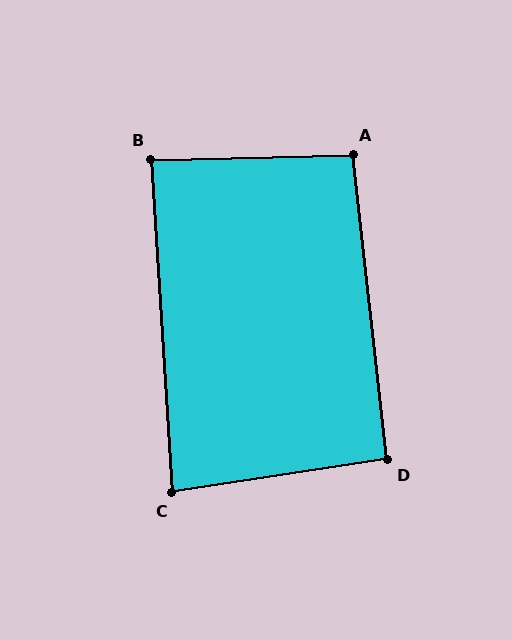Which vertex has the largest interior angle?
A, at approximately 95 degrees.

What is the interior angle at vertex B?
Approximately 88 degrees (approximately right).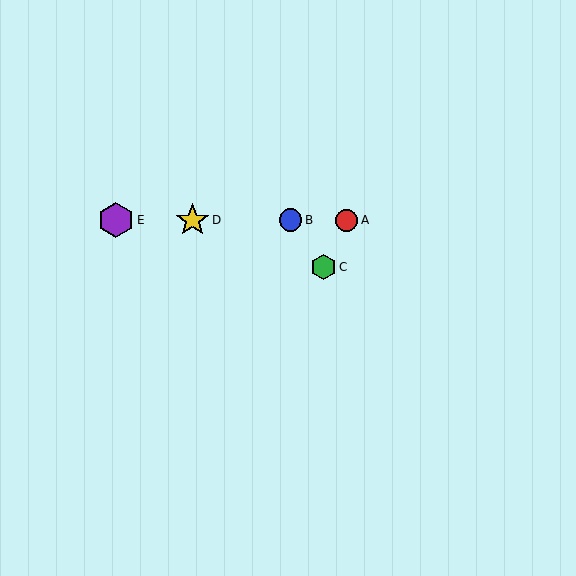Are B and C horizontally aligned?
No, B is at y≈220 and C is at y≈267.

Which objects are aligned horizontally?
Objects A, B, D, E are aligned horizontally.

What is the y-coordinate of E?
Object E is at y≈220.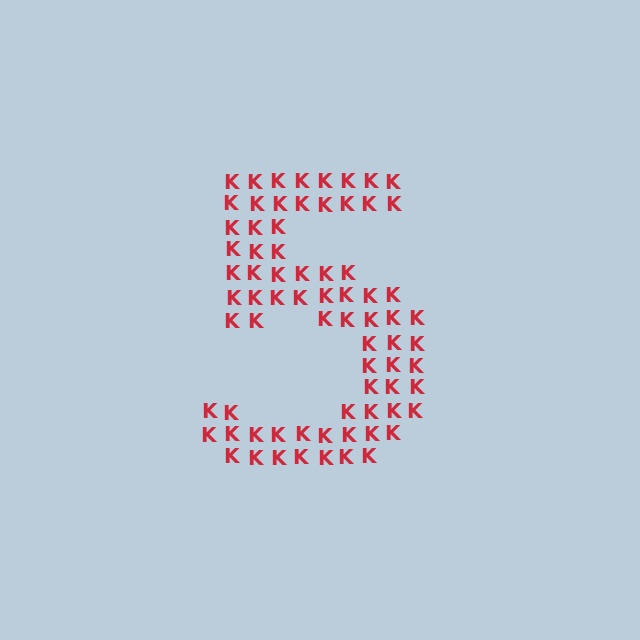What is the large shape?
The large shape is the digit 5.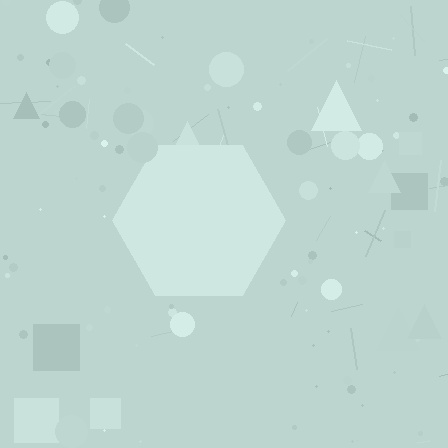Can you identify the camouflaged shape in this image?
The camouflaged shape is a hexagon.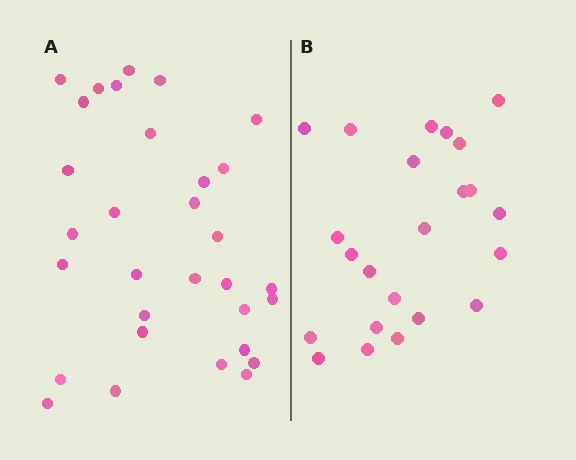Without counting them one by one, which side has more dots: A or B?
Region A (the left region) has more dots.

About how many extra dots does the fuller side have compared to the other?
Region A has roughly 8 or so more dots than region B.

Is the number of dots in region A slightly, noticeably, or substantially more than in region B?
Region A has noticeably more, but not dramatically so. The ratio is roughly 1.3 to 1.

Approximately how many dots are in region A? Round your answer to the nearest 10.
About 30 dots. (The exact count is 31, which rounds to 30.)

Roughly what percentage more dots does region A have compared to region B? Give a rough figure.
About 35% more.